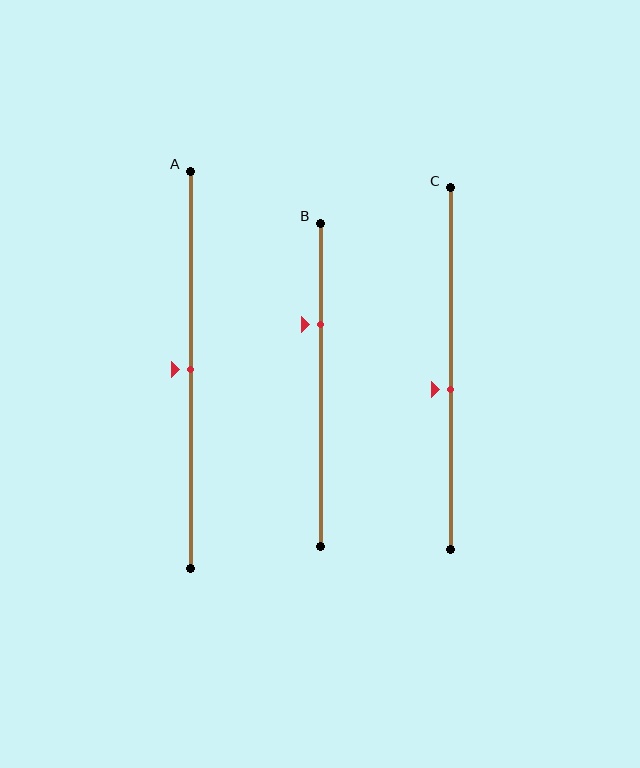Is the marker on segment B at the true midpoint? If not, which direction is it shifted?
No, the marker on segment B is shifted upward by about 19% of the segment length.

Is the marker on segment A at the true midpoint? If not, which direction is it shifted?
Yes, the marker on segment A is at the true midpoint.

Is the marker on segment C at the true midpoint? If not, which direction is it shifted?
No, the marker on segment C is shifted downward by about 6% of the segment length.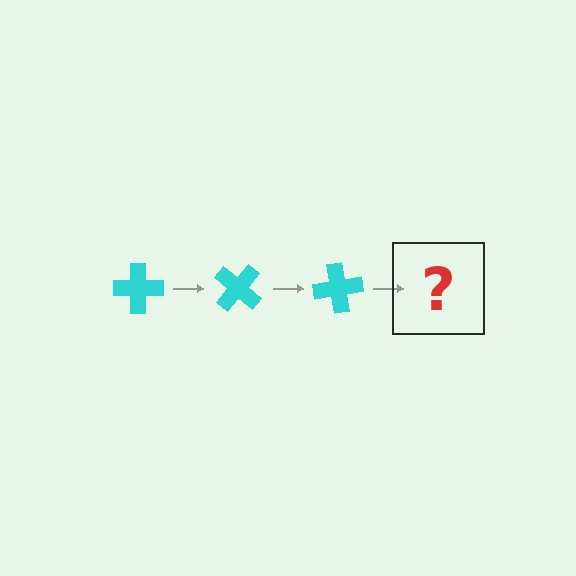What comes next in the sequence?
The next element should be a cyan cross rotated 120 degrees.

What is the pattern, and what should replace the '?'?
The pattern is that the cross rotates 40 degrees each step. The '?' should be a cyan cross rotated 120 degrees.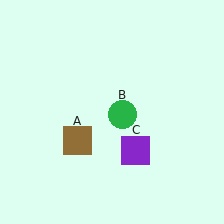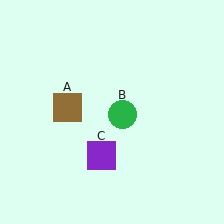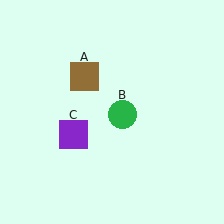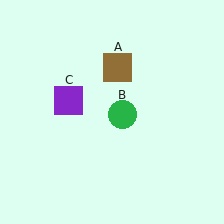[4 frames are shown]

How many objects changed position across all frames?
2 objects changed position: brown square (object A), purple square (object C).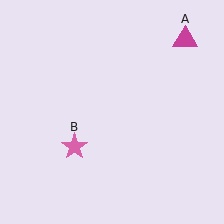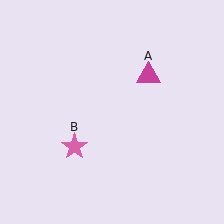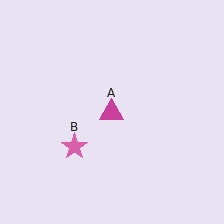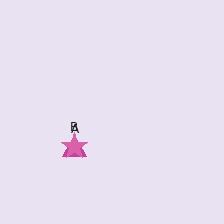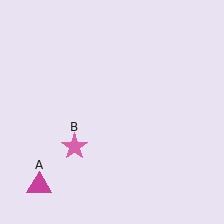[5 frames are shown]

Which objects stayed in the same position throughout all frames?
Pink star (object B) remained stationary.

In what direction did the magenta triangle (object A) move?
The magenta triangle (object A) moved down and to the left.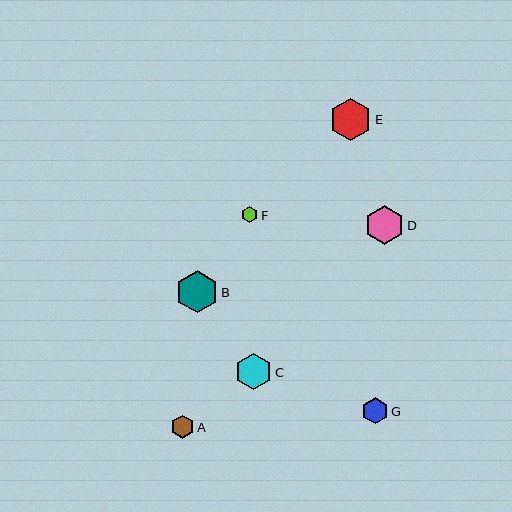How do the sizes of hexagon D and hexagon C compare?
Hexagon D and hexagon C are approximately the same size.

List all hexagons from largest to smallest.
From largest to smallest: E, B, D, C, G, A, F.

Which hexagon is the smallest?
Hexagon F is the smallest with a size of approximately 16 pixels.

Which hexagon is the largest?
Hexagon E is the largest with a size of approximately 43 pixels.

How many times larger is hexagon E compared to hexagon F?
Hexagon E is approximately 2.6 times the size of hexagon F.